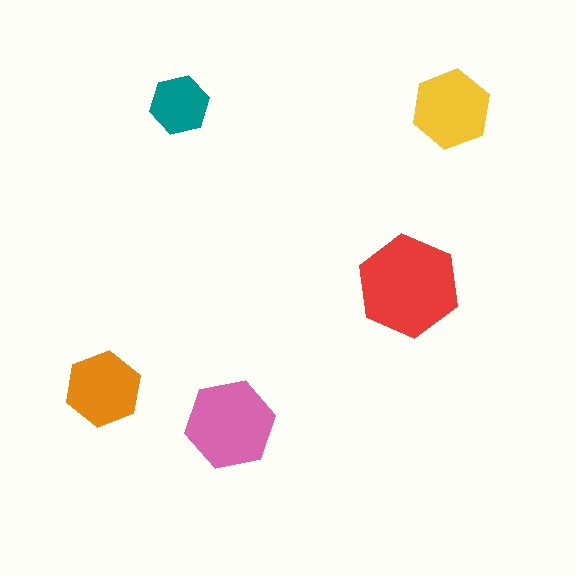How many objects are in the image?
There are 5 objects in the image.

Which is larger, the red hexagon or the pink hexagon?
The red one.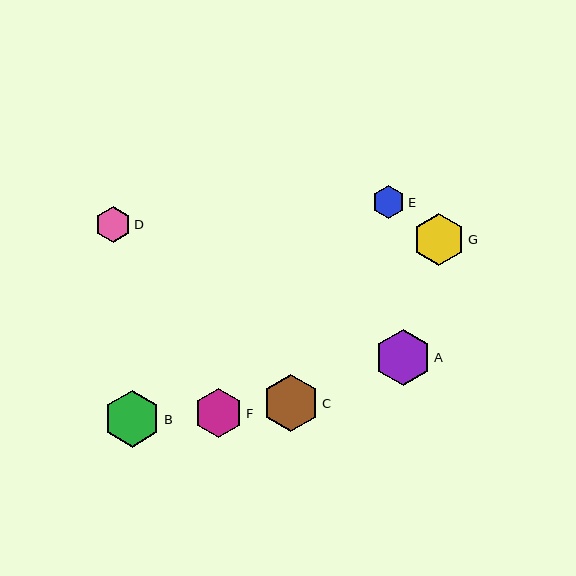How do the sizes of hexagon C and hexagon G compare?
Hexagon C and hexagon G are approximately the same size.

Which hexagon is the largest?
Hexagon B is the largest with a size of approximately 57 pixels.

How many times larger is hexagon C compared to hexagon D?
Hexagon C is approximately 1.6 times the size of hexagon D.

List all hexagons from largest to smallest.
From largest to smallest: B, A, C, G, F, D, E.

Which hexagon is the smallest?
Hexagon E is the smallest with a size of approximately 33 pixels.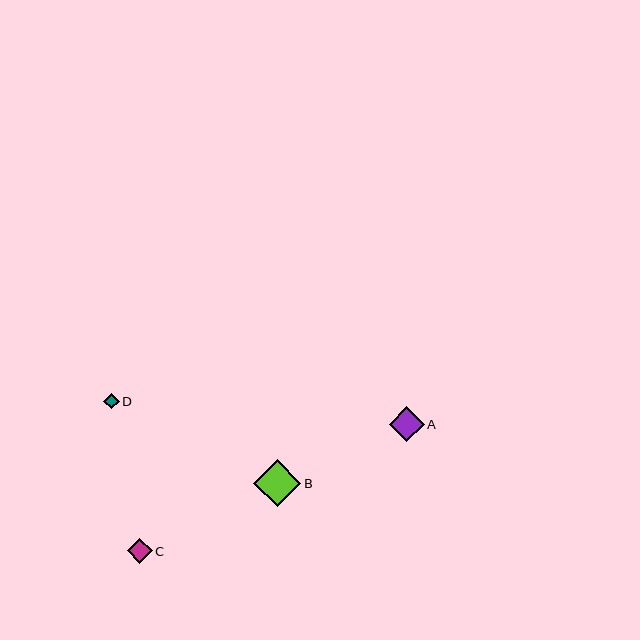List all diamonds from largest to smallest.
From largest to smallest: B, A, C, D.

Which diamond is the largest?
Diamond B is the largest with a size of approximately 47 pixels.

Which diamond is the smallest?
Diamond D is the smallest with a size of approximately 16 pixels.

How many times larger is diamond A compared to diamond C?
Diamond A is approximately 1.4 times the size of diamond C.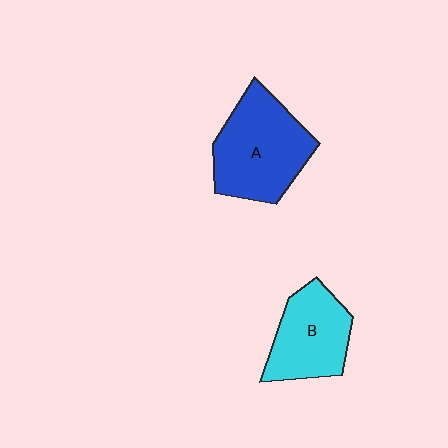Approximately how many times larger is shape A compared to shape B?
Approximately 1.3 times.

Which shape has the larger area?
Shape A (blue).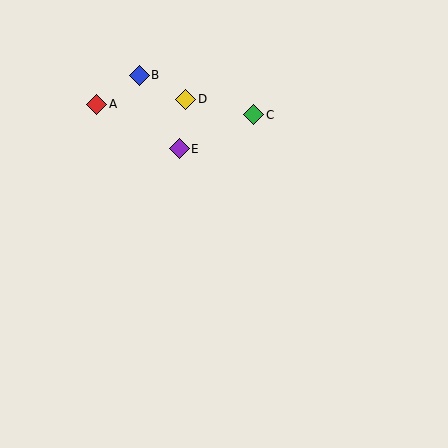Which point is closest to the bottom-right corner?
Point C is closest to the bottom-right corner.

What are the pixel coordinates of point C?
Point C is at (254, 115).